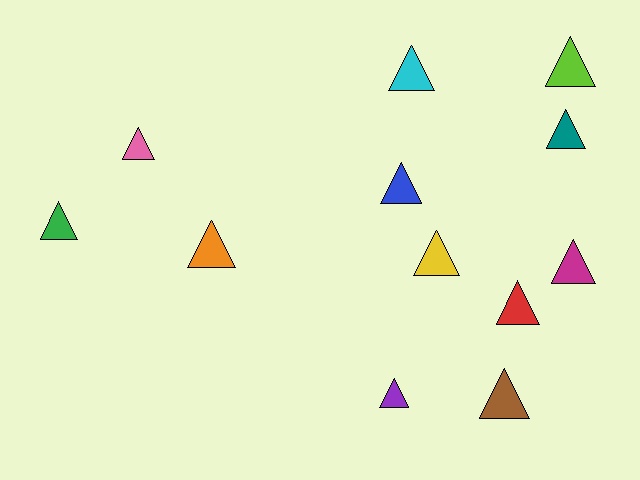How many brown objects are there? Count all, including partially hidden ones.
There is 1 brown object.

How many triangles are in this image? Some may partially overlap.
There are 12 triangles.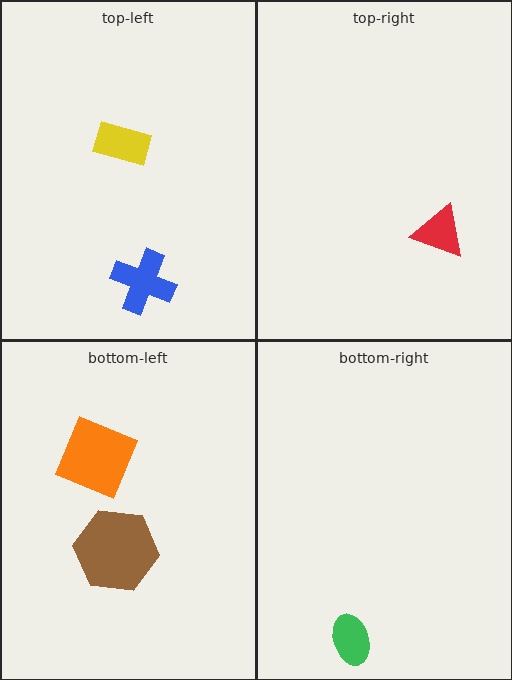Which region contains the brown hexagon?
The bottom-left region.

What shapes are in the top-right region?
The red triangle.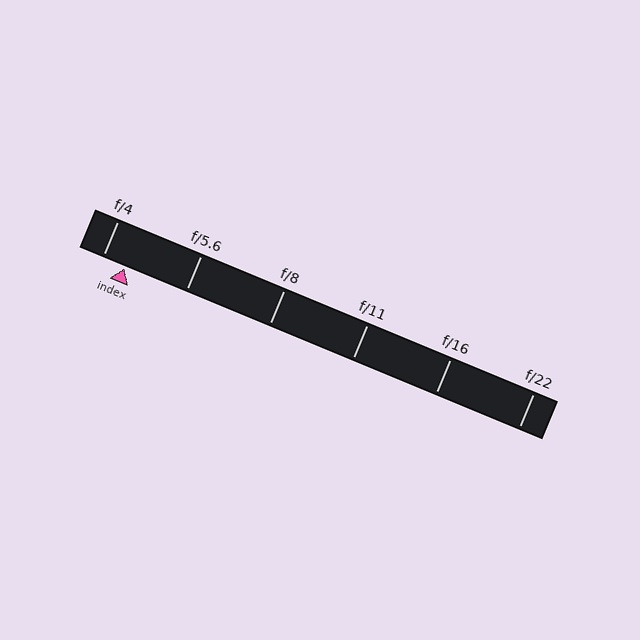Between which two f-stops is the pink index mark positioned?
The index mark is between f/4 and f/5.6.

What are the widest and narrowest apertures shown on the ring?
The widest aperture shown is f/4 and the narrowest is f/22.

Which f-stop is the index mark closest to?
The index mark is closest to f/4.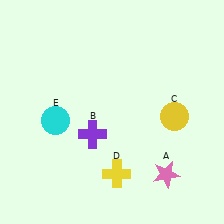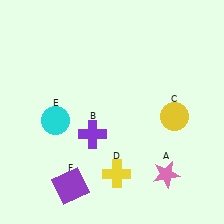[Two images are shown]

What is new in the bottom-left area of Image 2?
A purple square (F) was added in the bottom-left area of Image 2.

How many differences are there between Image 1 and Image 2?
There is 1 difference between the two images.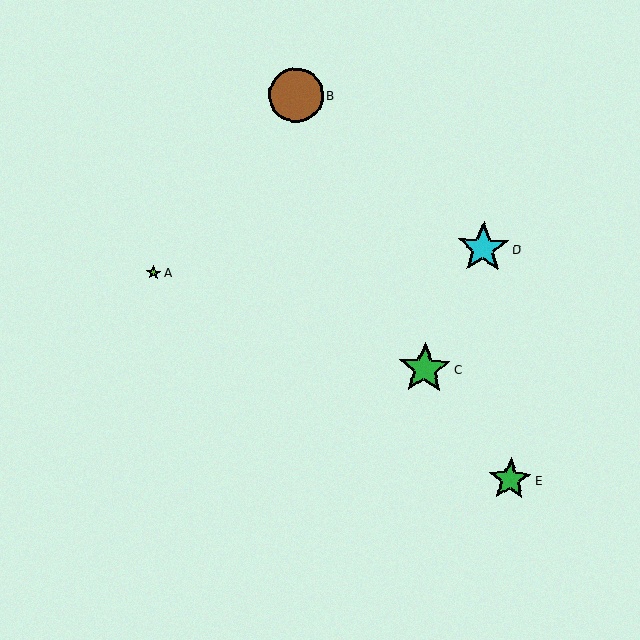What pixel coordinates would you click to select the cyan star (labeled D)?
Click at (483, 248) to select the cyan star D.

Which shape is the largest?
The brown circle (labeled B) is the largest.